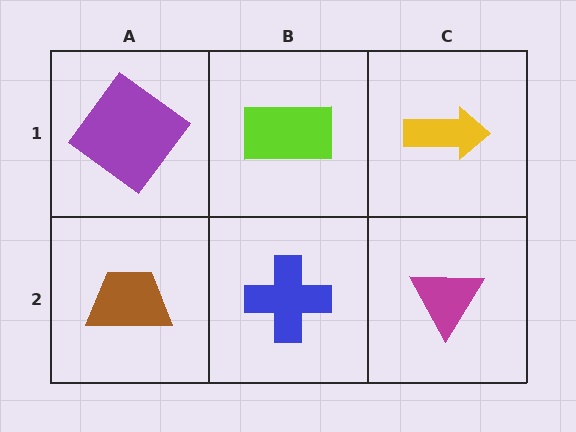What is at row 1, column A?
A purple diamond.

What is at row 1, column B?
A lime rectangle.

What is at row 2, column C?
A magenta triangle.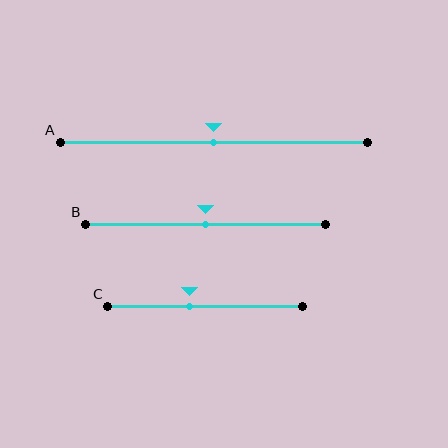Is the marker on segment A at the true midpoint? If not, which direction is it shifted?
Yes, the marker on segment A is at the true midpoint.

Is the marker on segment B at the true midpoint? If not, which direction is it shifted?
Yes, the marker on segment B is at the true midpoint.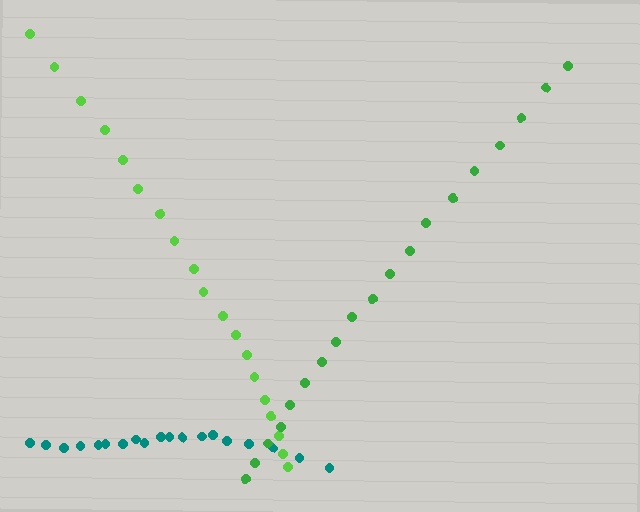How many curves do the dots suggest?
There are 3 distinct paths.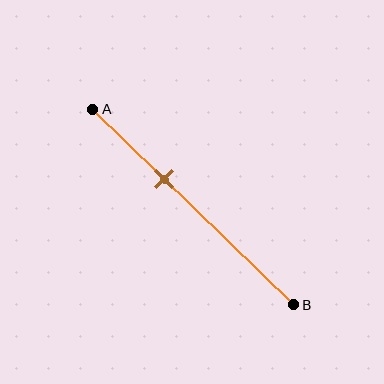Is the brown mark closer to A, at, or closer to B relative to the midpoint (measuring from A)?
The brown mark is closer to point A than the midpoint of segment AB.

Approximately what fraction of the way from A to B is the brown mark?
The brown mark is approximately 35% of the way from A to B.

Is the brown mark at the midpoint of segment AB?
No, the mark is at about 35% from A, not at the 50% midpoint.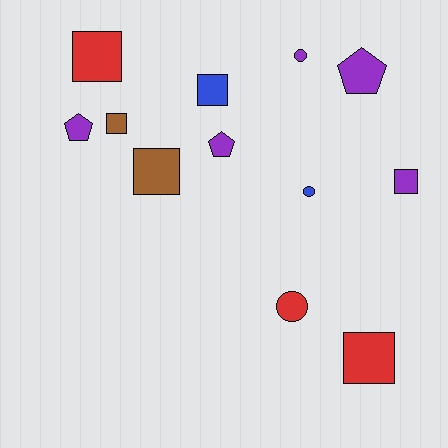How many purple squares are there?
There is 1 purple square.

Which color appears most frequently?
Purple, with 5 objects.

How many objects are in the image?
There are 12 objects.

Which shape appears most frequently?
Square, with 6 objects.